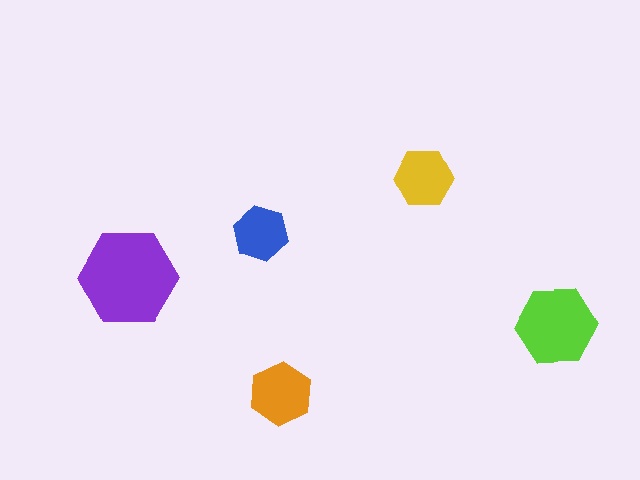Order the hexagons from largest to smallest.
the purple one, the lime one, the orange one, the yellow one, the blue one.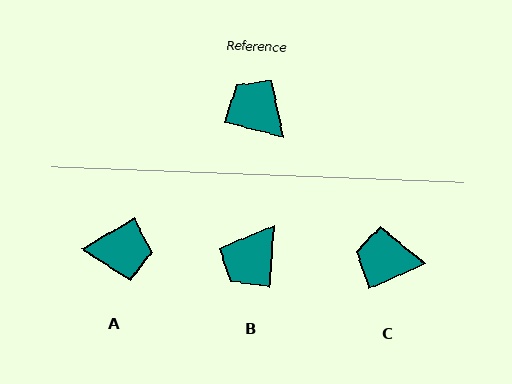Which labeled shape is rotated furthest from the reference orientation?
A, about 135 degrees away.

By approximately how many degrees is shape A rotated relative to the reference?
Approximately 135 degrees clockwise.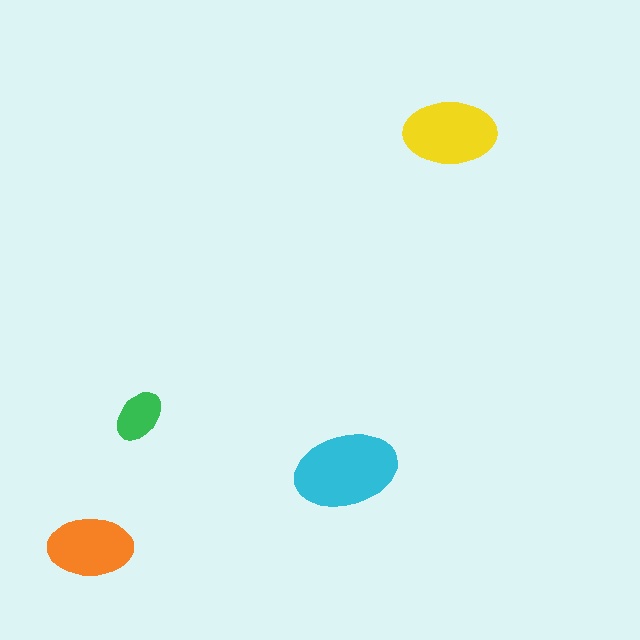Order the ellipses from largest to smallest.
the cyan one, the yellow one, the orange one, the green one.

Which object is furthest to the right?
The yellow ellipse is rightmost.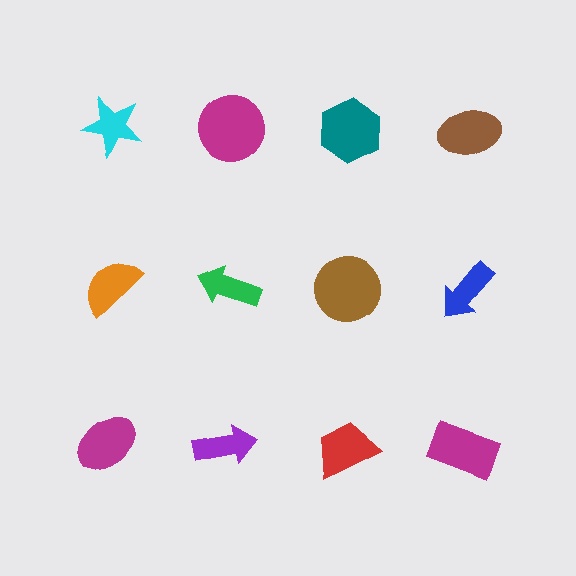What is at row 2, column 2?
A green arrow.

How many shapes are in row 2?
4 shapes.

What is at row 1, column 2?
A magenta circle.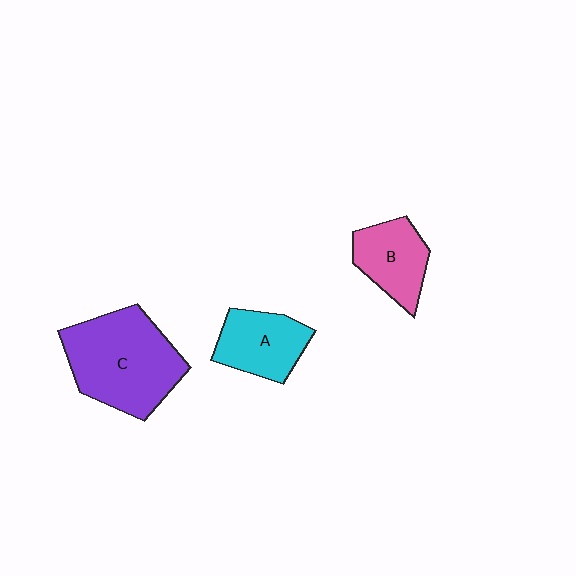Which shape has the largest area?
Shape C (purple).